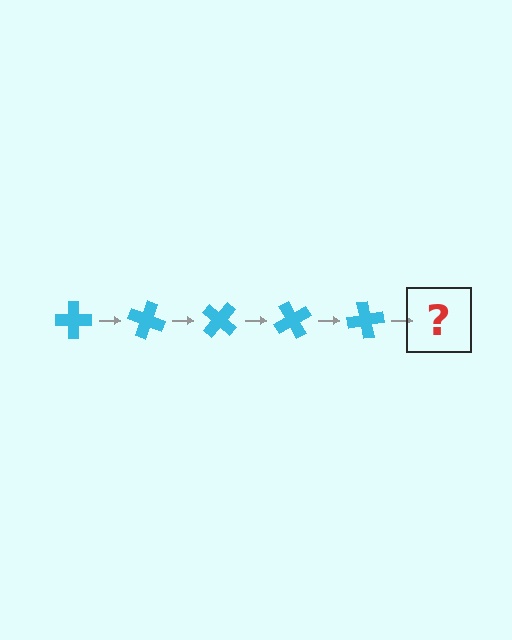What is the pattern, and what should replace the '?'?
The pattern is that the cross rotates 20 degrees each step. The '?' should be a cyan cross rotated 100 degrees.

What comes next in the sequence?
The next element should be a cyan cross rotated 100 degrees.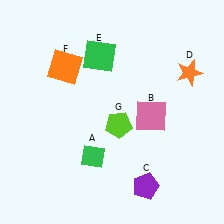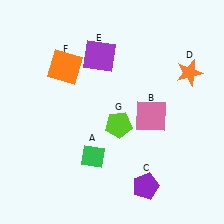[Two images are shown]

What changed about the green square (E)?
In Image 1, E is green. In Image 2, it changed to purple.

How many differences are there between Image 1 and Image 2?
There is 1 difference between the two images.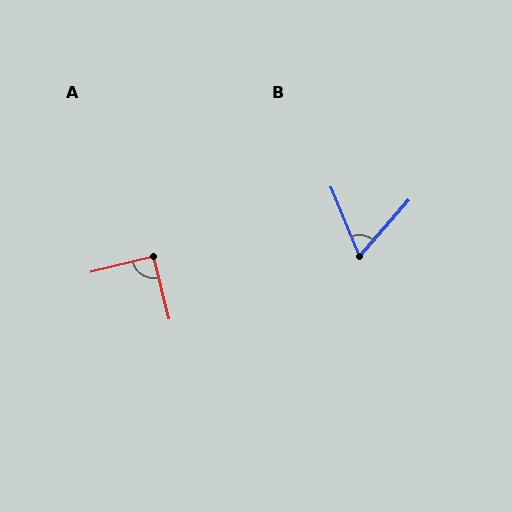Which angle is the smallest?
B, at approximately 64 degrees.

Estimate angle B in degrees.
Approximately 64 degrees.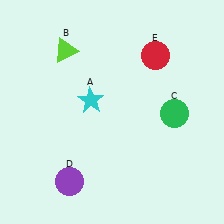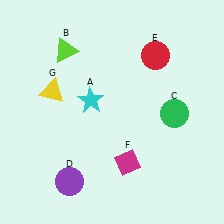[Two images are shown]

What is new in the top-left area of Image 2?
A yellow triangle (G) was added in the top-left area of Image 2.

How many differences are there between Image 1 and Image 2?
There are 2 differences between the two images.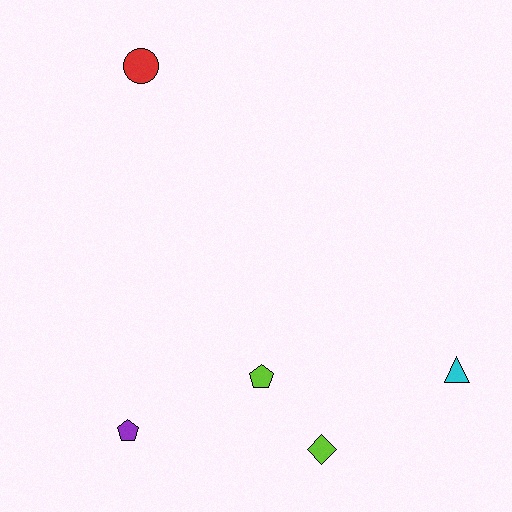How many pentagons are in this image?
There are 2 pentagons.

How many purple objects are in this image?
There is 1 purple object.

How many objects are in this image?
There are 5 objects.